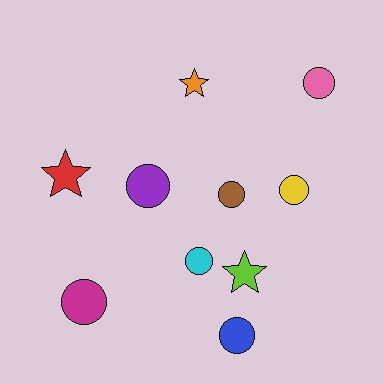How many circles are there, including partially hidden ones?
There are 7 circles.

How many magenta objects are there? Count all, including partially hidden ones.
There is 1 magenta object.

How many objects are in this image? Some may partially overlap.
There are 10 objects.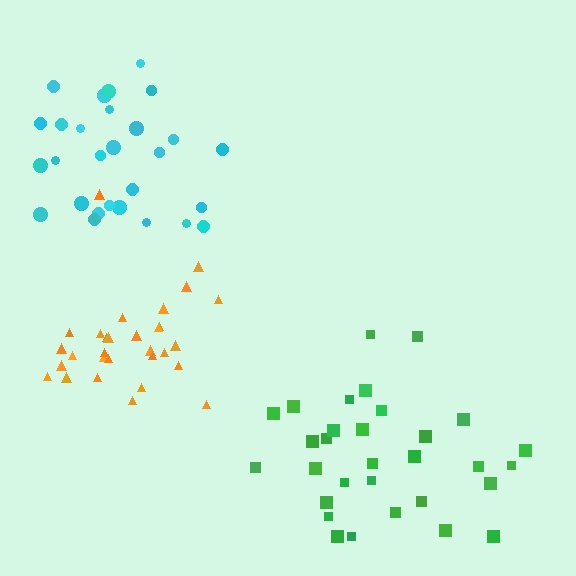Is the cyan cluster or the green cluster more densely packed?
Cyan.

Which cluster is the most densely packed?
Orange.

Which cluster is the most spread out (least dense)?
Green.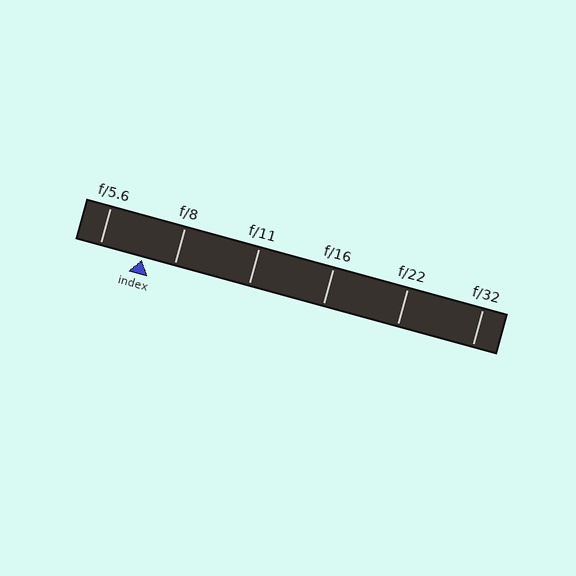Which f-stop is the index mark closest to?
The index mark is closest to f/8.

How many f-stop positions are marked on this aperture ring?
There are 6 f-stop positions marked.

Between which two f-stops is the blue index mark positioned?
The index mark is between f/5.6 and f/8.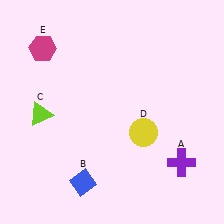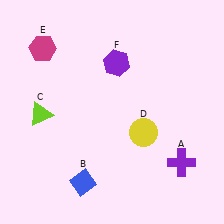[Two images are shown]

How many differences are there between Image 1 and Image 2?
There is 1 difference between the two images.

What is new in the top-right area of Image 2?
A purple hexagon (F) was added in the top-right area of Image 2.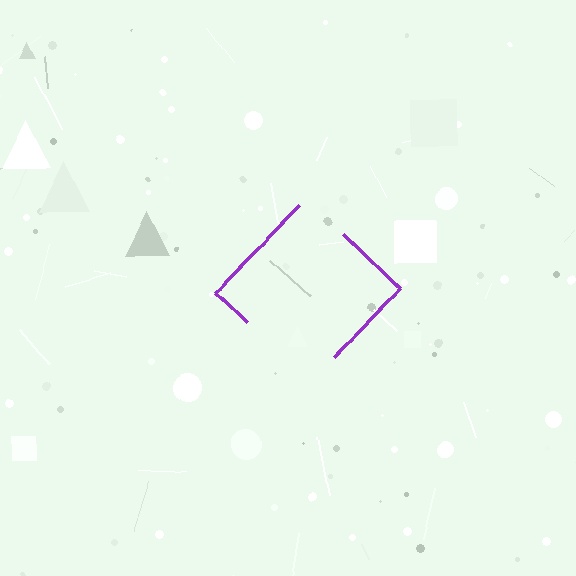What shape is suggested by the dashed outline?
The dashed outline suggests a diamond.